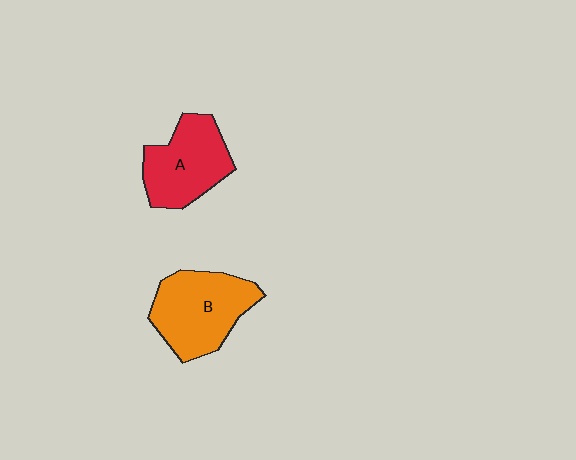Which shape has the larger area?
Shape B (orange).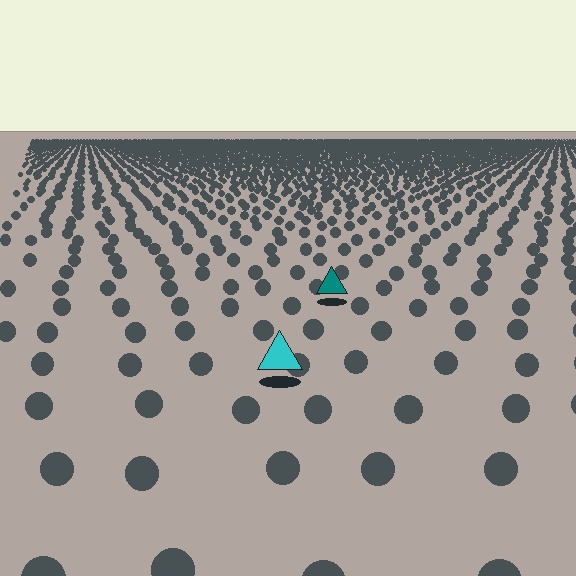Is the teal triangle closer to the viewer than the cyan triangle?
No. The cyan triangle is closer — you can tell from the texture gradient: the ground texture is coarser near it.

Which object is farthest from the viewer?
The teal triangle is farthest from the viewer. It appears smaller and the ground texture around it is denser.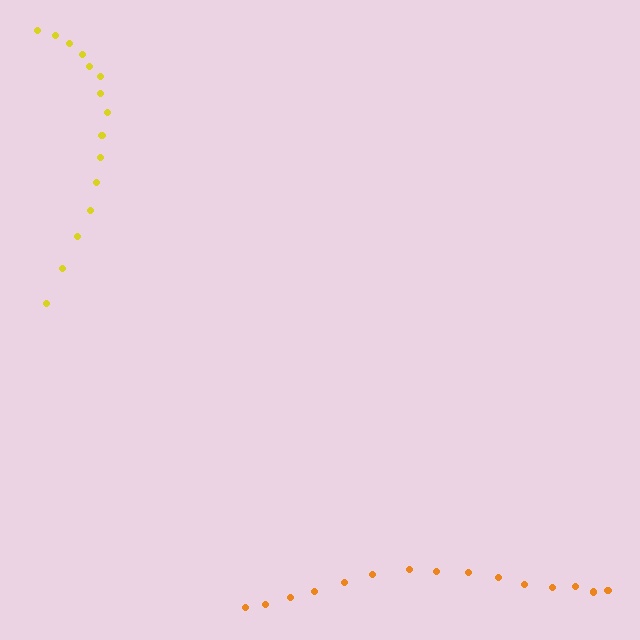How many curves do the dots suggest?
There are 2 distinct paths.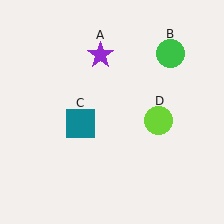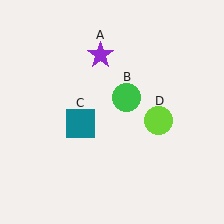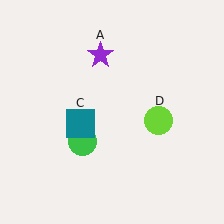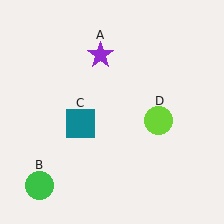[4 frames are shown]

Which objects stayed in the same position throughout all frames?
Purple star (object A) and teal square (object C) and lime circle (object D) remained stationary.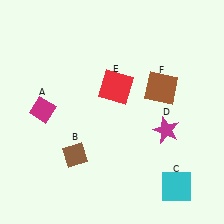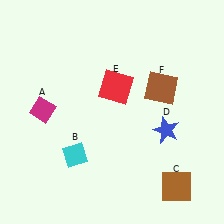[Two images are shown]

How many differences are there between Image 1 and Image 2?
There are 3 differences between the two images.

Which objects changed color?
B changed from brown to cyan. C changed from cyan to brown. D changed from magenta to blue.